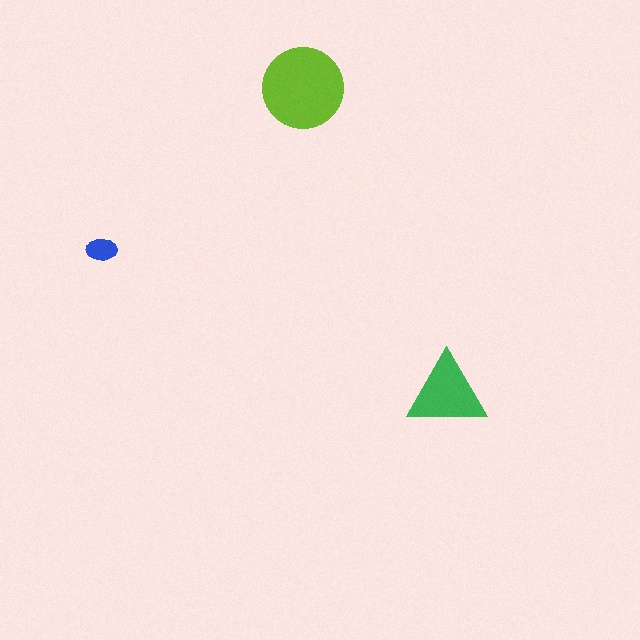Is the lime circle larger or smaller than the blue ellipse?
Larger.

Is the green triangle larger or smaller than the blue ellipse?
Larger.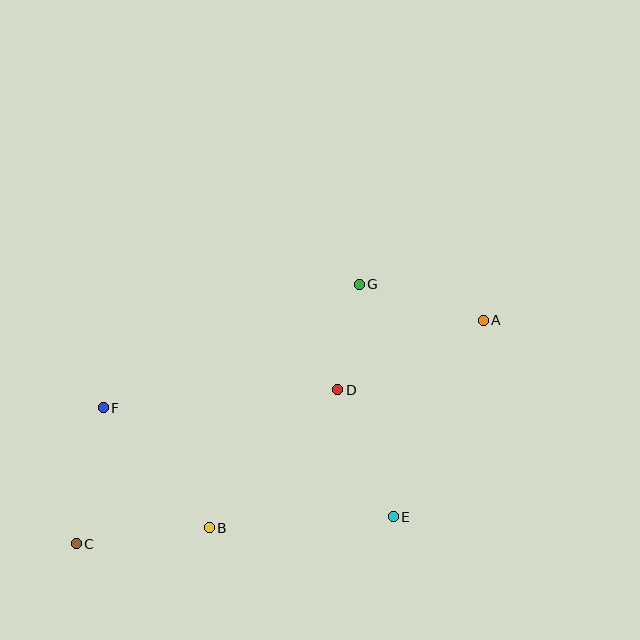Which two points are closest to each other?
Points D and G are closest to each other.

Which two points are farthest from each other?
Points A and C are farthest from each other.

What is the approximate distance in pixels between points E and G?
The distance between E and G is approximately 235 pixels.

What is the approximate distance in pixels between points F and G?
The distance between F and G is approximately 284 pixels.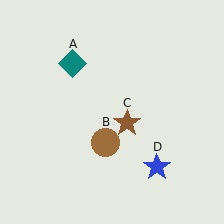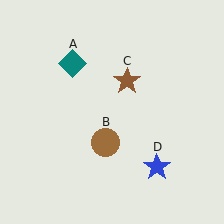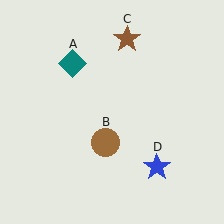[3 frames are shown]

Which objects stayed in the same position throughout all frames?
Teal diamond (object A) and brown circle (object B) and blue star (object D) remained stationary.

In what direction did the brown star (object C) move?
The brown star (object C) moved up.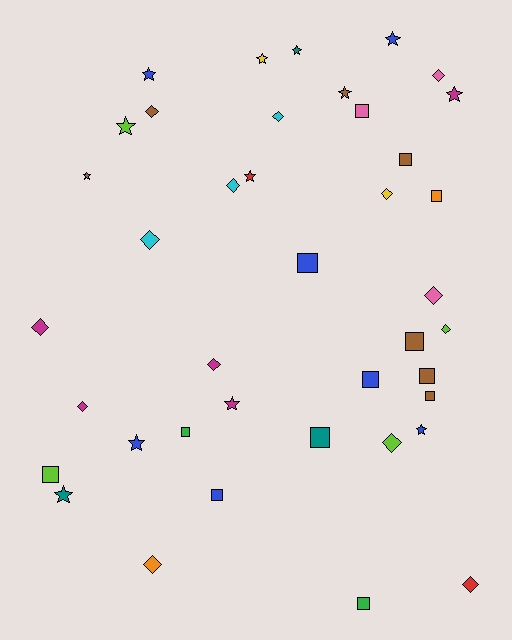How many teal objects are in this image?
There are 3 teal objects.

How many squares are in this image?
There are 13 squares.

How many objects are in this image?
There are 40 objects.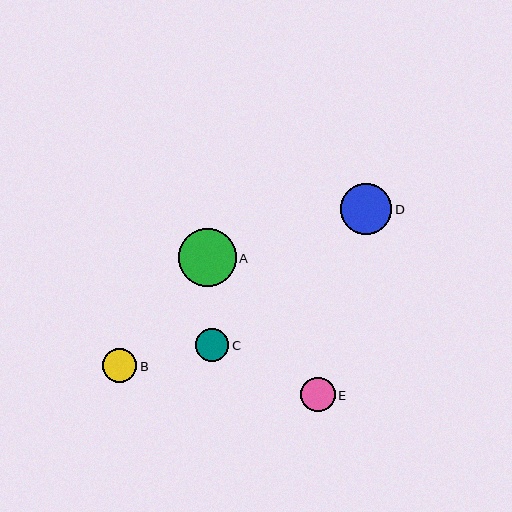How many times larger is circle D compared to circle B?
Circle D is approximately 1.5 times the size of circle B.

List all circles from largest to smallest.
From largest to smallest: A, D, B, E, C.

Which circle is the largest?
Circle A is the largest with a size of approximately 58 pixels.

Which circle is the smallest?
Circle C is the smallest with a size of approximately 33 pixels.